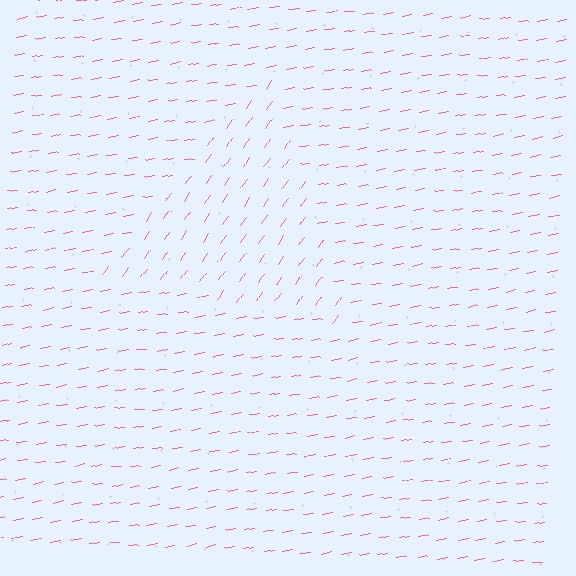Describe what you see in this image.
The image is filled with small pink line segments. A triangle region in the image has lines oriented differently from the surrounding lines, creating a visible texture boundary.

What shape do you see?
I see a triangle.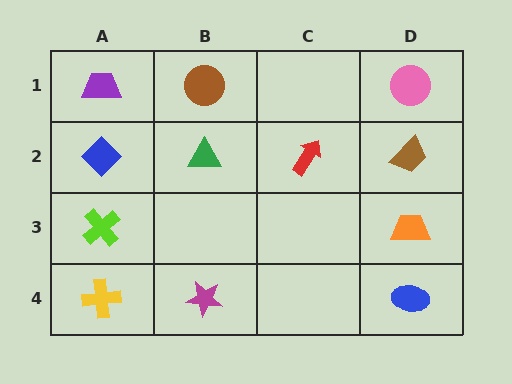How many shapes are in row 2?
4 shapes.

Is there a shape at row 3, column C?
No, that cell is empty.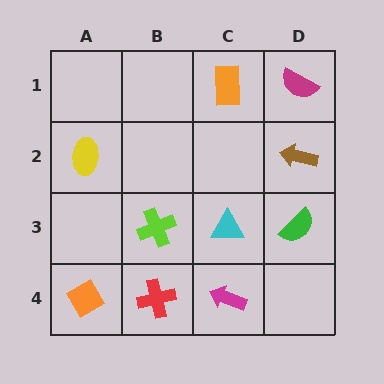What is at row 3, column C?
A cyan triangle.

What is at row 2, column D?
A brown arrow.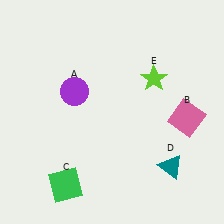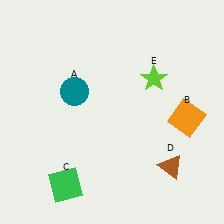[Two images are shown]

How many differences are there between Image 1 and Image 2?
There are 3 differences between the two images.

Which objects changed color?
A changed from purple to teal. B changed from pink to orange. D changed from teal to brown.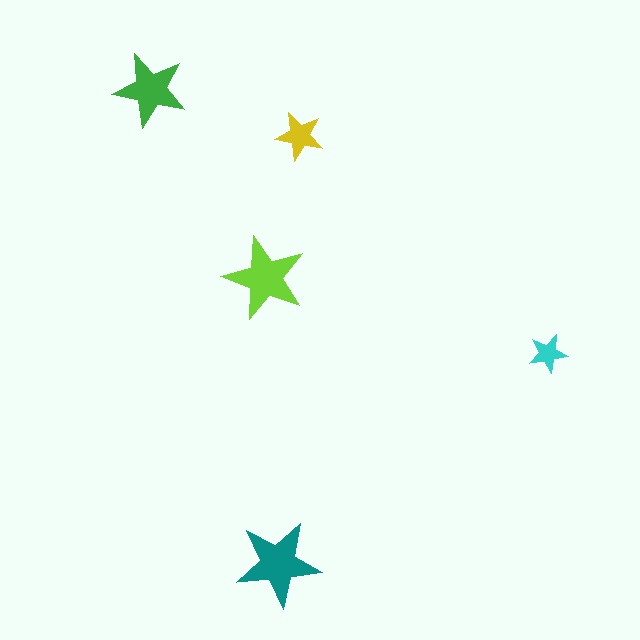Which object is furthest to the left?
The green star is leftmost.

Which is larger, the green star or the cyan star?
The green one.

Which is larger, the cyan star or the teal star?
The teal one.